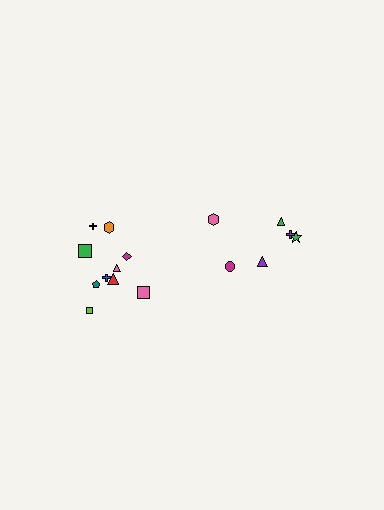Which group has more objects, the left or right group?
The left group.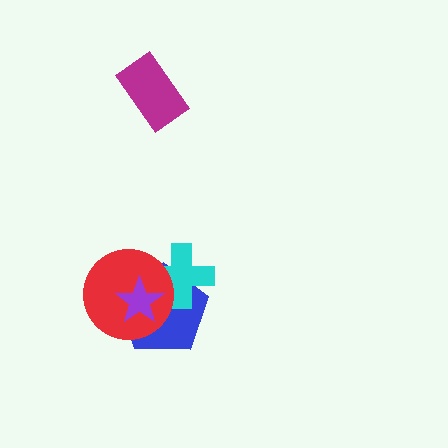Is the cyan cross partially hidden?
Yes, it is partially covered by another shape.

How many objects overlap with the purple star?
3 objects overlap with the purple star.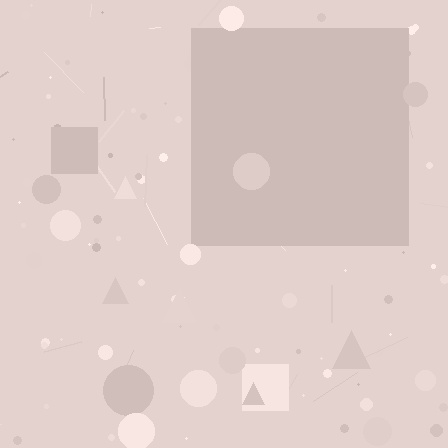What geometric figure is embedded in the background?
A square is embedded in the background.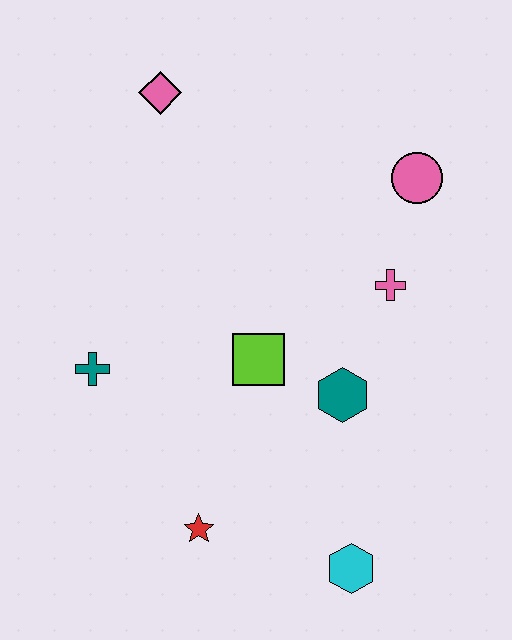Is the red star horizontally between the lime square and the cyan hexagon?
No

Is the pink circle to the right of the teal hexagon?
Yes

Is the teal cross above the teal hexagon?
Yes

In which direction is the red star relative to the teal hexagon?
The red star is to the left of the teal hexagon.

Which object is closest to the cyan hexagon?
The red star is closest to the cyan hexagon.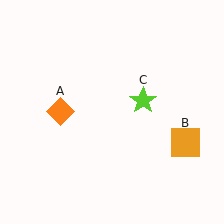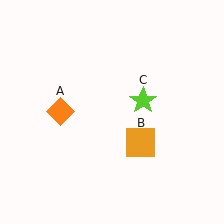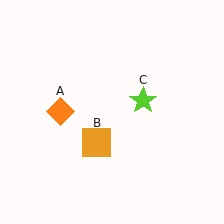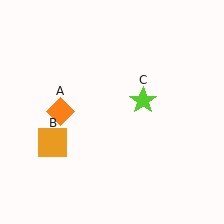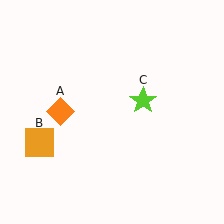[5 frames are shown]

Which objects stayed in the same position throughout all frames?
Orange diamond (object A) and lime star (object C) remained stationary.